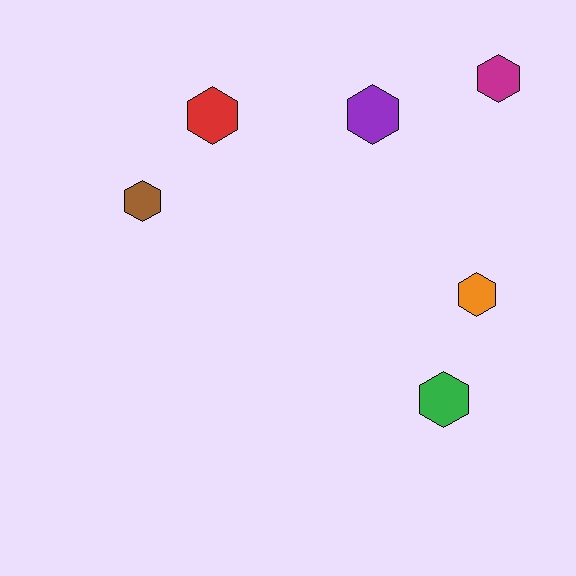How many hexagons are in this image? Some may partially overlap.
There are 6 hexagons.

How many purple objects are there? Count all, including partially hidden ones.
There is 1 purple object.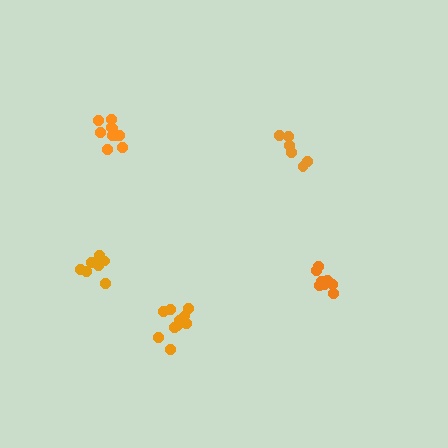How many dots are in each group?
Group 1: 10 dots, Group 2: 6 dots, Group 3: 7 dots, Group 4: 8 dots, Group 5: 10 dots (41 total).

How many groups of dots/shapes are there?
There are 5 groups.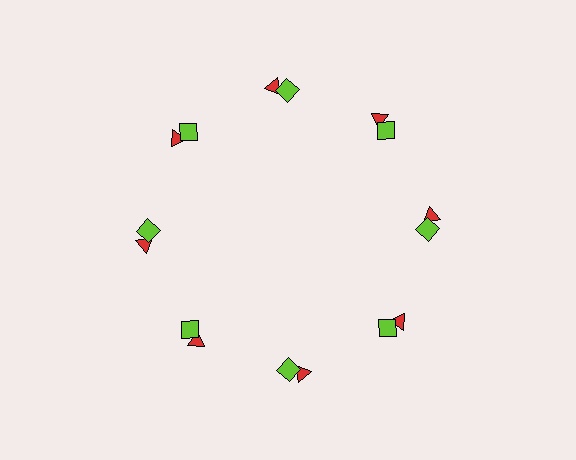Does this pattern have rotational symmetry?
Yes, this pattern has 8-fold rotational symmetry. It looks the same after rotating 45 degrees around the center.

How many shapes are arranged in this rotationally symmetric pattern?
There are 16 shapes, arranged in 8 groups of 2.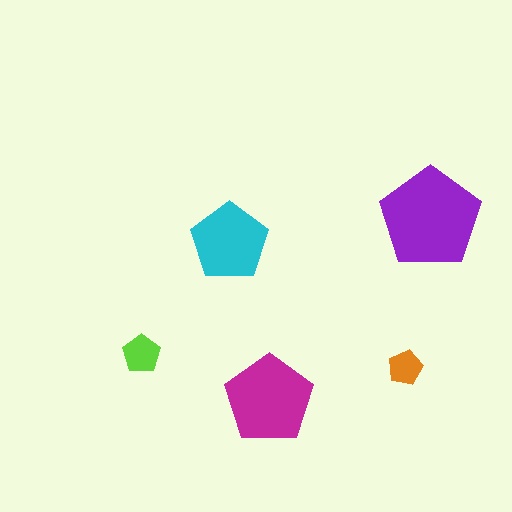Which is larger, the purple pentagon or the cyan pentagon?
The purple one.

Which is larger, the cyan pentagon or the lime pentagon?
The cyan one.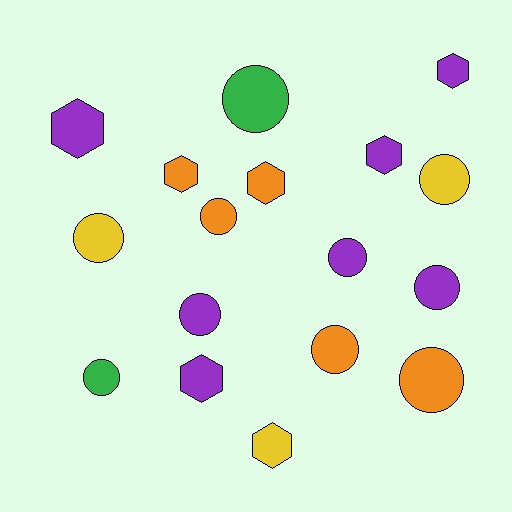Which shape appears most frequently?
Circle, with 10 objects.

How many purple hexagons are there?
There are 4 purple hexagons.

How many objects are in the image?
There are 17 objects.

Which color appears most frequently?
Purple, with 7 objects.